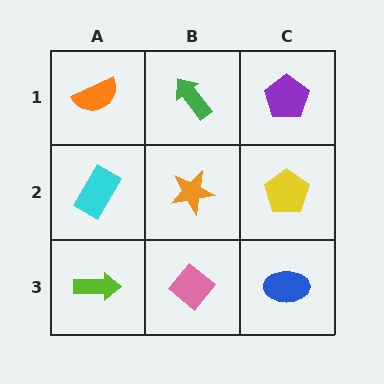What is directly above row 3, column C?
A yellow pentagon.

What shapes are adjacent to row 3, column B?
An orange star (row 2, column B), a lime arrow (row 3, column A), a blue ellipse (row 3, column C).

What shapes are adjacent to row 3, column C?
A yellow pentagon (row 2, column C), a pink diamond (row 3, column B).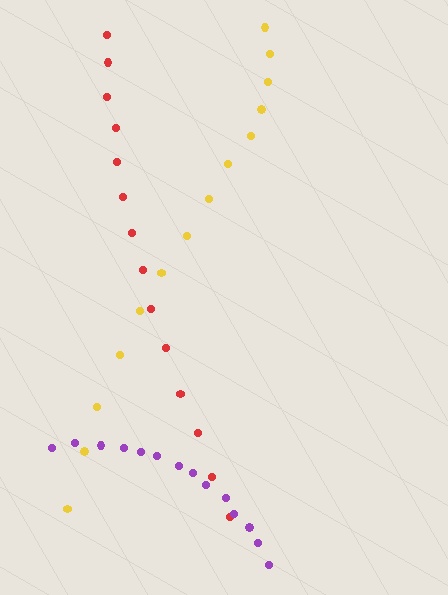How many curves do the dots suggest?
There are 3 distinct paths.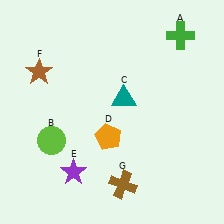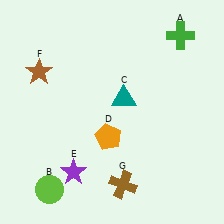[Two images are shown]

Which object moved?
The lime circle (B) moved down.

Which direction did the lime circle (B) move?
The lime circle (B) moved down.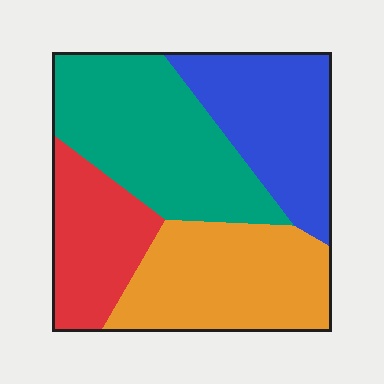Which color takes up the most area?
Teal, at roughly 30%.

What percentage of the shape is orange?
Orange takes up about one quarter (1/4) of the shape.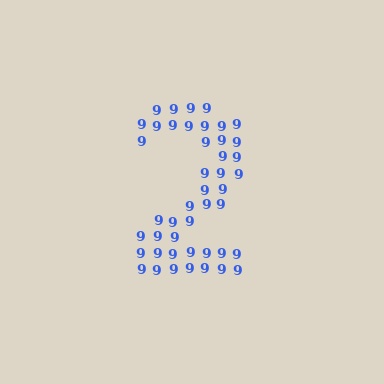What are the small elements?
The small elements are digit 9's.